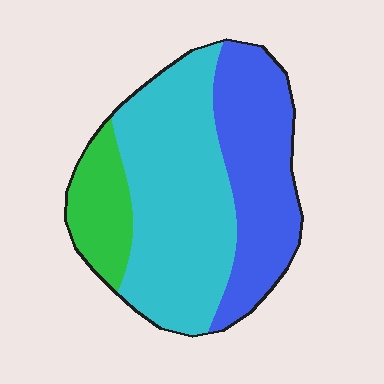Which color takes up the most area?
Cyan, at roughly 50%.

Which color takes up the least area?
Green, at roughly 15%.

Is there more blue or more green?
Blue.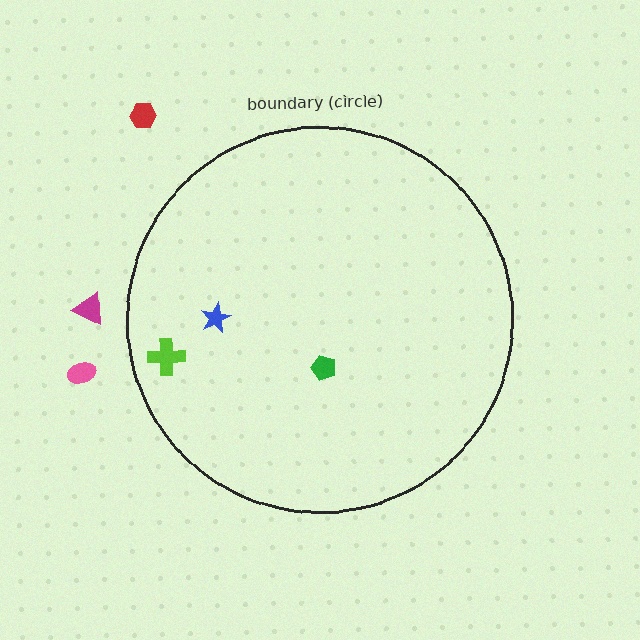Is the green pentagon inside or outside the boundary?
Inside.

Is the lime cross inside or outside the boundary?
Inside.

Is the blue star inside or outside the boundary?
Inside.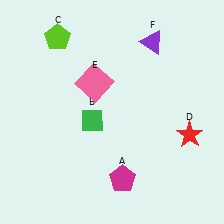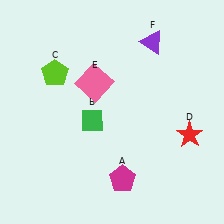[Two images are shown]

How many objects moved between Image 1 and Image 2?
1 object moved between the two images.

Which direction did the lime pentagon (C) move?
The lime pentagon (C) moved down.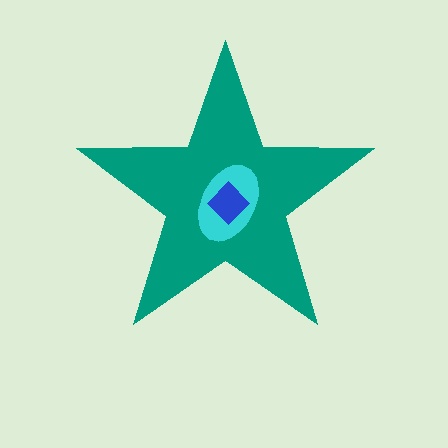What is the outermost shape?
The teal star.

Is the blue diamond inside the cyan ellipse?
Yes.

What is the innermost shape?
The blue diamond.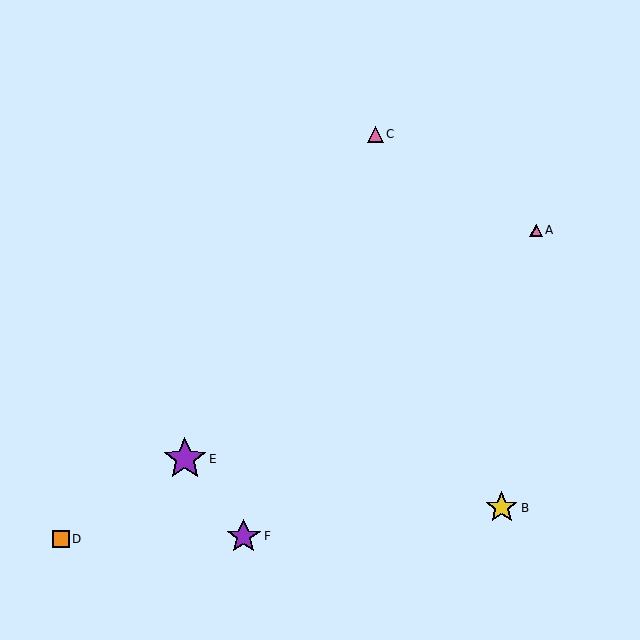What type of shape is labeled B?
Shape B is a yellow star.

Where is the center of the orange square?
The center of the orange square is at (61, 539).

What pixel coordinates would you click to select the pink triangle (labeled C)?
Click at (375, 134) to select the pink triangle C.